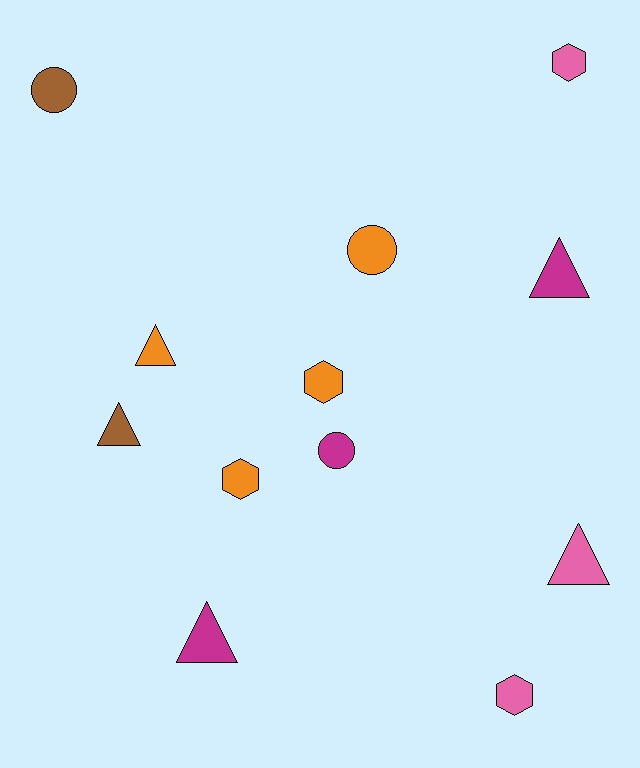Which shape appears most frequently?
Triangle, with 5 objects.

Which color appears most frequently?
Orange, with 4 objects.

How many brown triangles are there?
There is 1 brown triangle.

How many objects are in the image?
There are 12 objects.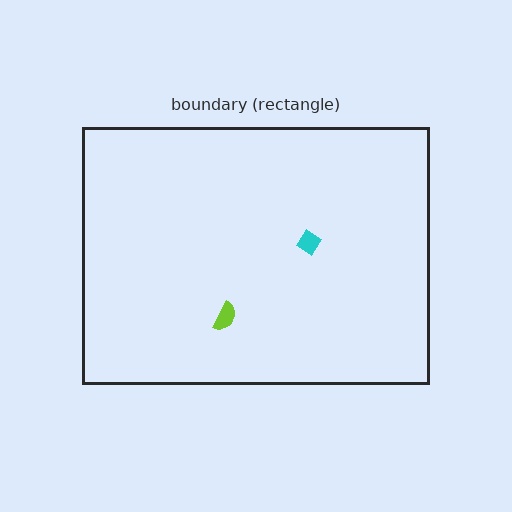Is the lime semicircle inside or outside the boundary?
Inside.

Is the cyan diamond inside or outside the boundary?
Inside.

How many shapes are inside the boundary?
2 inside, 0 outside.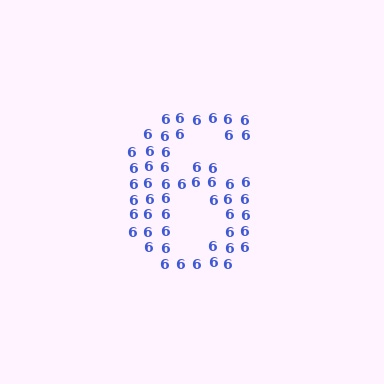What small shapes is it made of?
It is made of small digit 6's.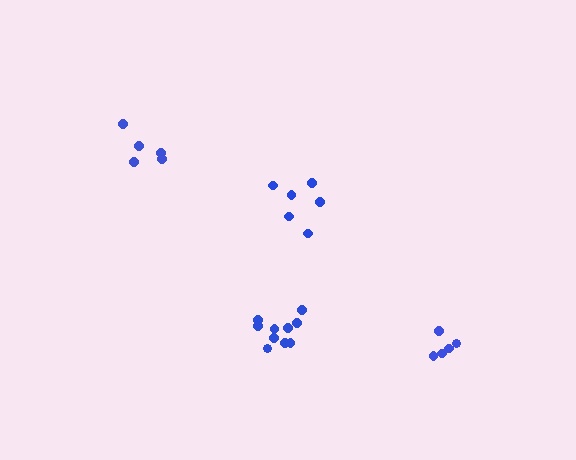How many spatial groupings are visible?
There are 4 spatial groupings.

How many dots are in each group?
Group 1: 10 dots, Group 2: 5 dots, Group 3: 5 dots, Group 4: 6 dots (26 total).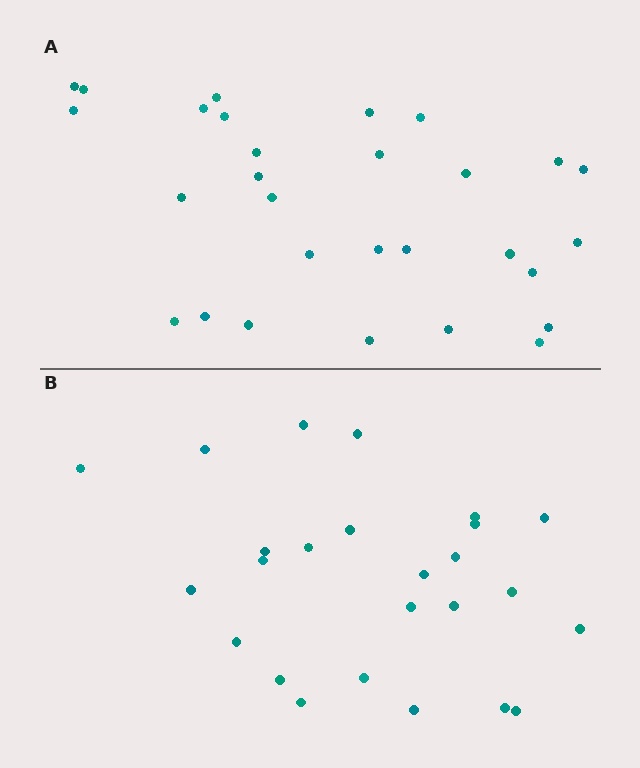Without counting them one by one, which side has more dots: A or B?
Region A (the top region) has more dots.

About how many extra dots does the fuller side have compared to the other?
Region A has about 4 more dots than region B.